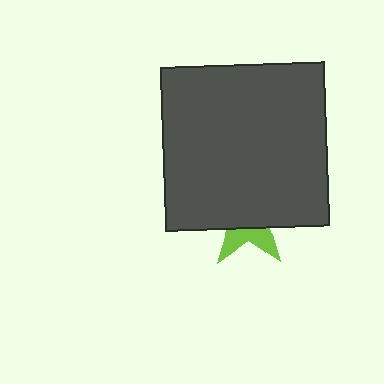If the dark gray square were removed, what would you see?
You would see the complete lime star.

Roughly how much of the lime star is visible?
A small part of it is visible (roughly 31%).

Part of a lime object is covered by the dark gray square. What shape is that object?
It is a star.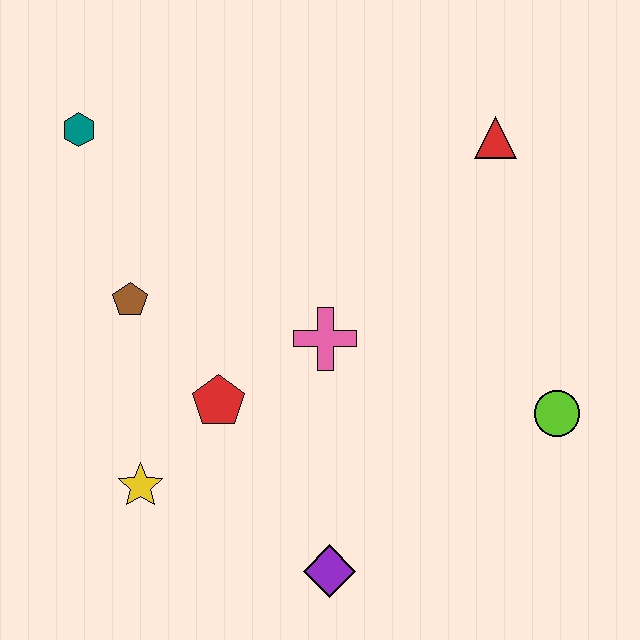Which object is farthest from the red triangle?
The yellow star is farthest from the red triangle.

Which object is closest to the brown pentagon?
The red pentagon is closest to the brown pentagon.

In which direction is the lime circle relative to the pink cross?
The lime circle is to the right of the pink cross.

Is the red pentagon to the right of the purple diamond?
No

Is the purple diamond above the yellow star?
No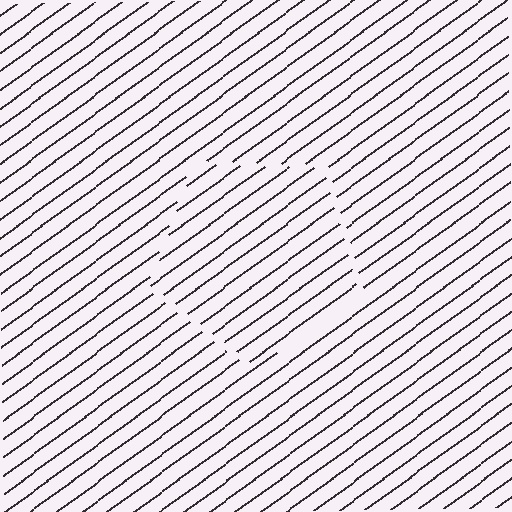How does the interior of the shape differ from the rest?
The interior of the shape contains the same grating, shifted by half a period — the contour is defined by the phase discontinuity where line-ends from the inner and outer gratings abut.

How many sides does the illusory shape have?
5 sides — the line-ends trace a pentagon.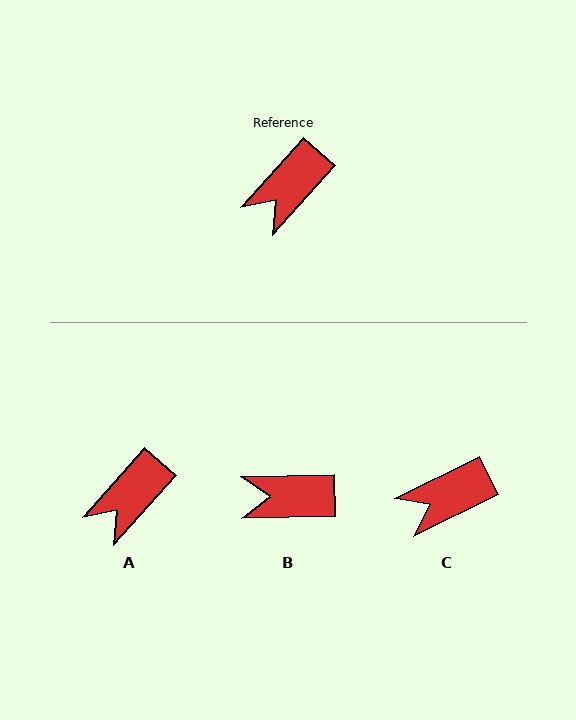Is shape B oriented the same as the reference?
No, it is off by about 47 degrees.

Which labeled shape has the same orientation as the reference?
A.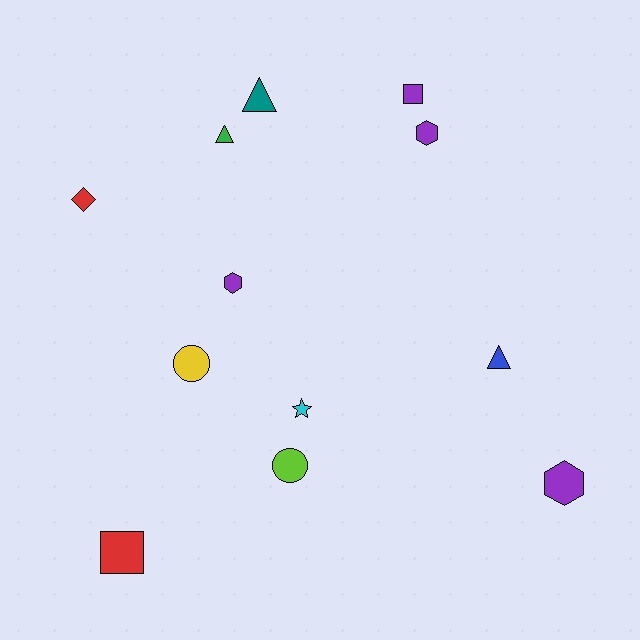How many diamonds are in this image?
There is 1 diamond.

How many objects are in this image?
There are 12 objects.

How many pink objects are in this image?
There are no pink objects.